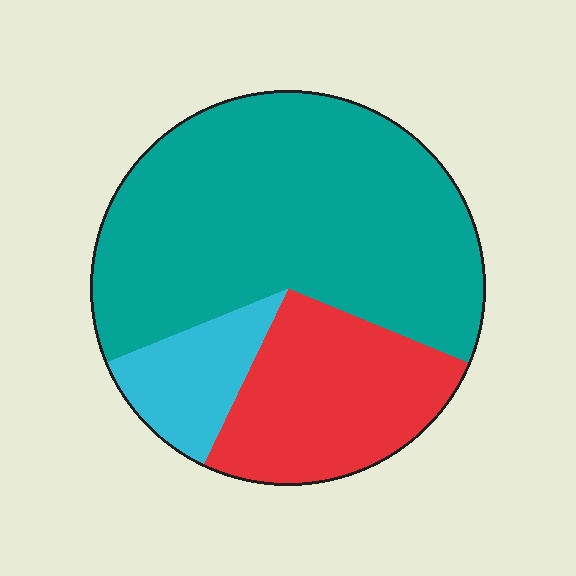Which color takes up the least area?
Cyan, at roughly 10%.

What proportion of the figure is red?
Red covers 26% of the figure.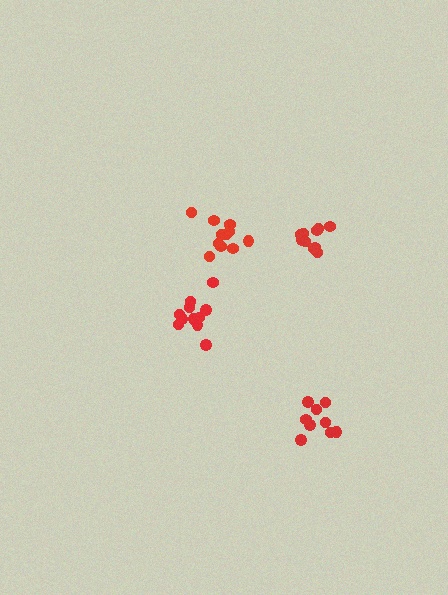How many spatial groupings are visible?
There are 4 spatial groupings.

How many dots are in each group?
Group 1: 11 dots, Group 2: 10 dots, Group 3: 9 dots, Group 4: 11 dots (41 total).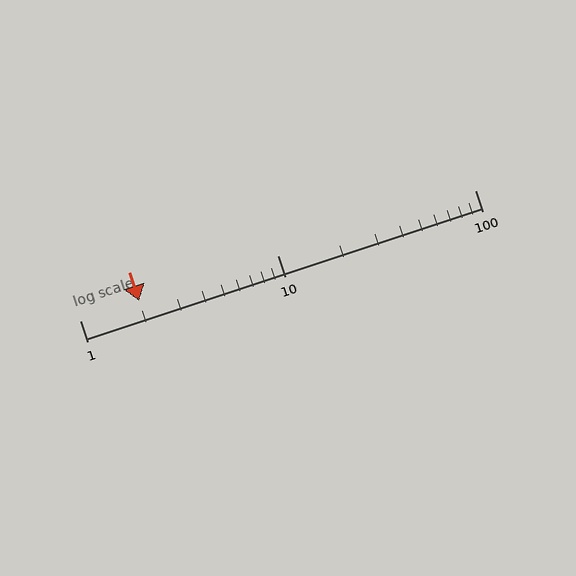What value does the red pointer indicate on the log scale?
The pointer indicates approximately 2.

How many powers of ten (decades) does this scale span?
The scale spans 2 decades, from 1 to 100.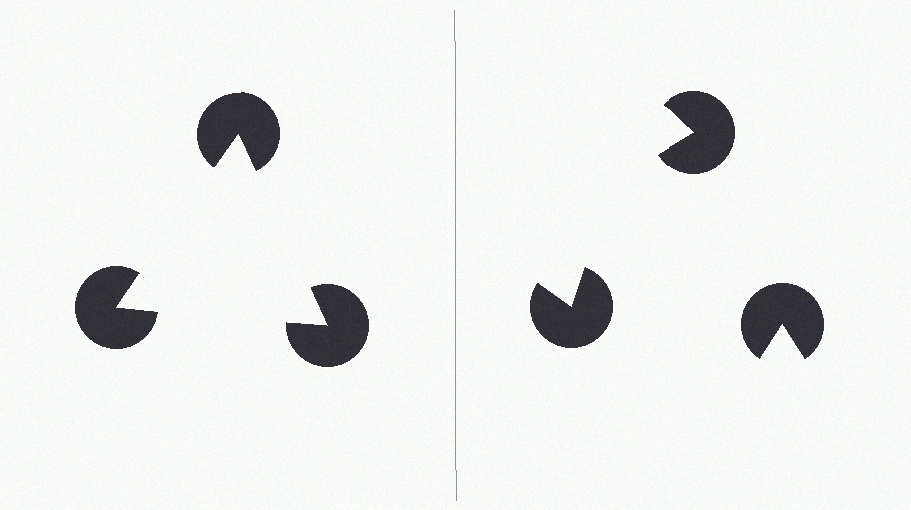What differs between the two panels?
The pac-man discs are positioned identically on both sides; only the wedge orientations differ. On the left they align to a triangle; on the right they are misaligned.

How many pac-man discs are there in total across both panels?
6 — 3 on each side.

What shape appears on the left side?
An illusory triangle.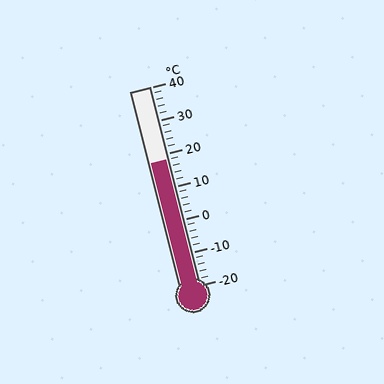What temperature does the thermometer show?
The thermometer shows approximately 18°C.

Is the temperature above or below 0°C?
The temperature is above 0°C.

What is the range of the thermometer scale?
The thermometer scale ranges from -20°C to 40°C.